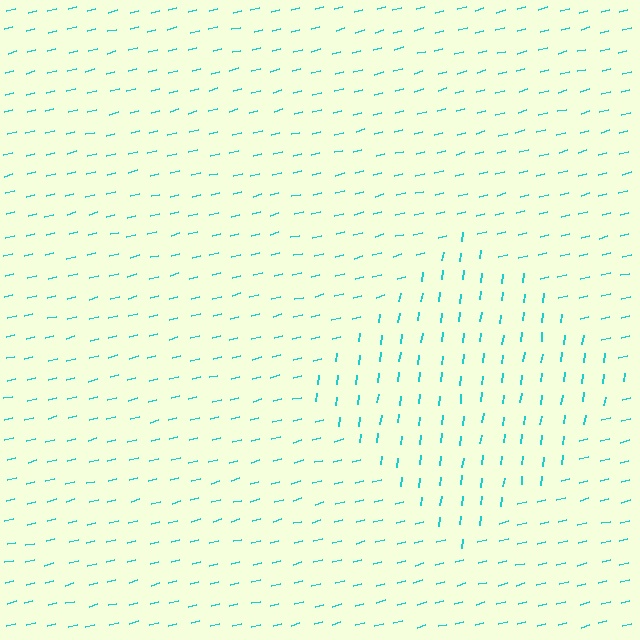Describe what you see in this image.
The image is filled with small cyan line segments. A diamond region in the image has lines oriented differently from the surrounding lines, creating a visible texture boundary.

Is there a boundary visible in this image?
Yes, there is a texture boundary formed by a change in line orientation.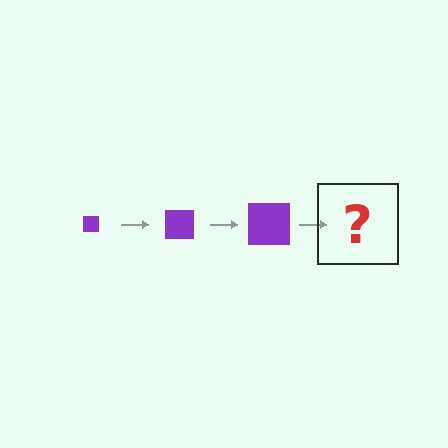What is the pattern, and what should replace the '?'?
The pattern is that the square gets progressively larger each step. The '?' should be a purple square, larger than the previous one.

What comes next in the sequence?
The next element should be a purple square, larger than the previous one.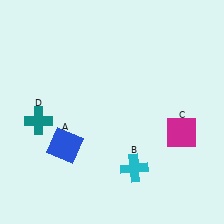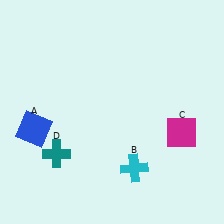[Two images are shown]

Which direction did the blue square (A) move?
The blue square (A) moved left.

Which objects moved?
The objects that moved are: the blue square (A), the teal cross (D).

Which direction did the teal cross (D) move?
The teal cross (D) moved down.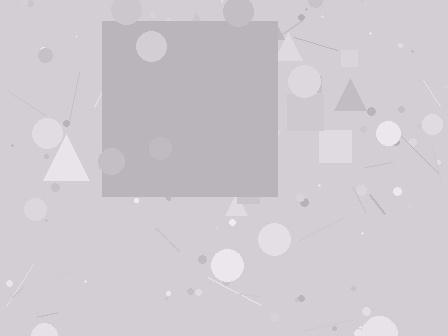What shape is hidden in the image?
A square is hidden in the image.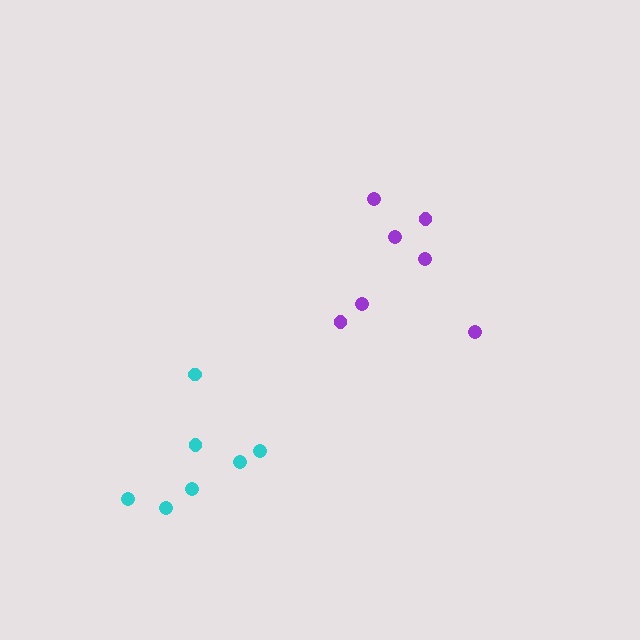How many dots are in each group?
Group 1: 7 dots, Group 2: 7 dots (14 total).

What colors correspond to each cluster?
The clusters are colored: purple, cyan.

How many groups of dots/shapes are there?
There are 2 groups.